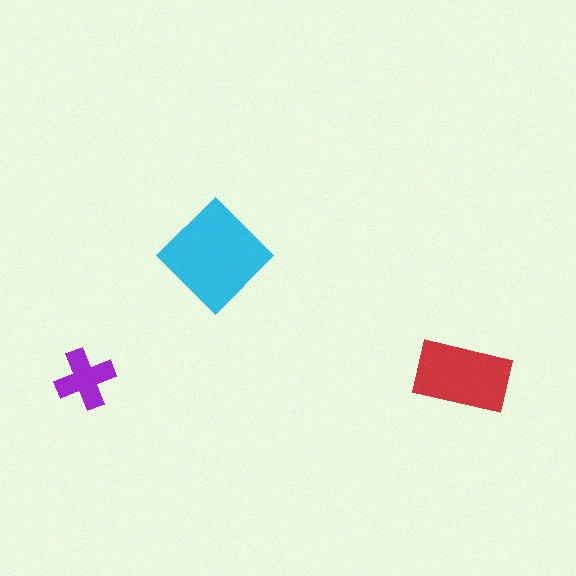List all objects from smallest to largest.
The purple cross, the red rectangle, the cyan diamond.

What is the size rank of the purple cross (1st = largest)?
3rd.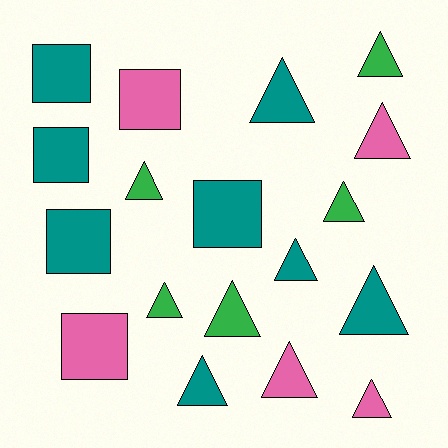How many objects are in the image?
There are 18 objects.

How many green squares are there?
There are no green squares.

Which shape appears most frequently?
Triangle, with 12 objects.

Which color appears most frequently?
Teal, with 8 objects.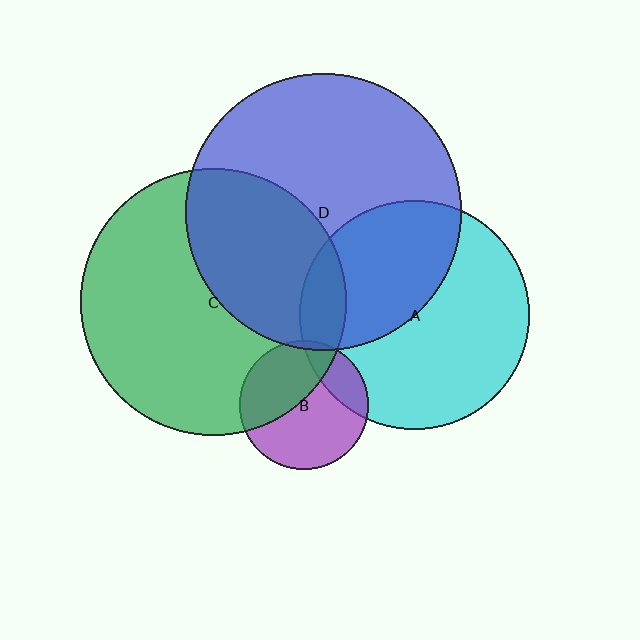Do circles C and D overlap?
Yes.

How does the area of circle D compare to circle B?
Approximately 4.6 times.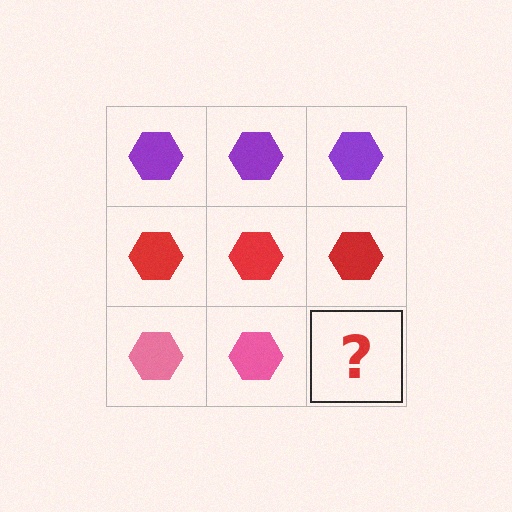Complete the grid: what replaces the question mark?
The question mark should be replaced with a pink hexagon.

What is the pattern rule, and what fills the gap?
The rule is that each row has a consistent color. The gap should be filled with a pink hexagon.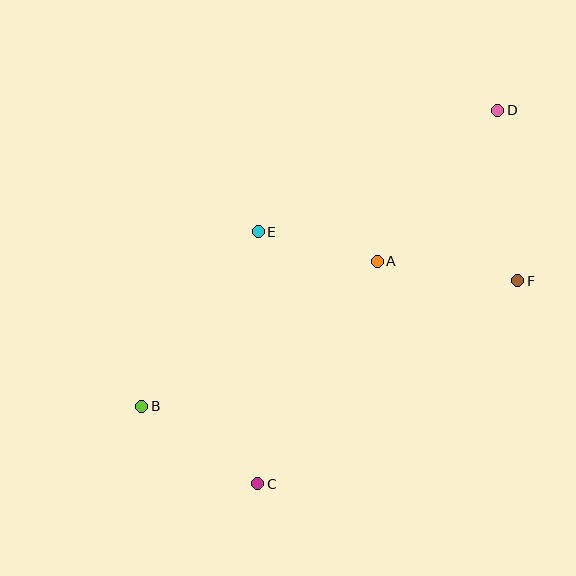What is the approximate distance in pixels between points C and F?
The distance between C and F is approximately 330 pixels.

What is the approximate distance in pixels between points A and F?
The distance between A and F is approximately 142 pixels.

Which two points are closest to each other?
Points A and E are closest to each other.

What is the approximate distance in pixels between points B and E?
The distance between B and E is approximately 210 pixels.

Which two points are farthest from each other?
Points B and D are farthest from each other.